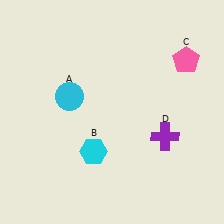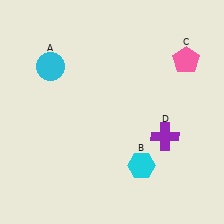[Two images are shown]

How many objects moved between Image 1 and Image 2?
2 objects moved between the two images.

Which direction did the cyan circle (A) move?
The cyan circle (A) moved up.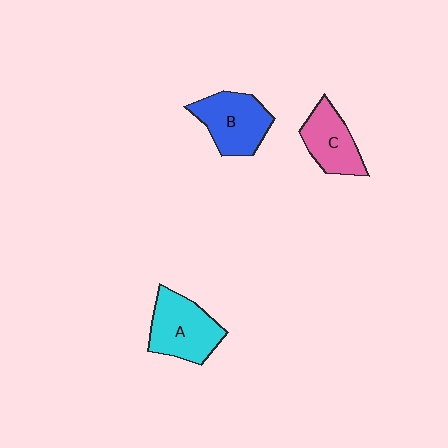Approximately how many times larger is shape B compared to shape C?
Approximately 1.2 times.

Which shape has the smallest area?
Shape C (pink).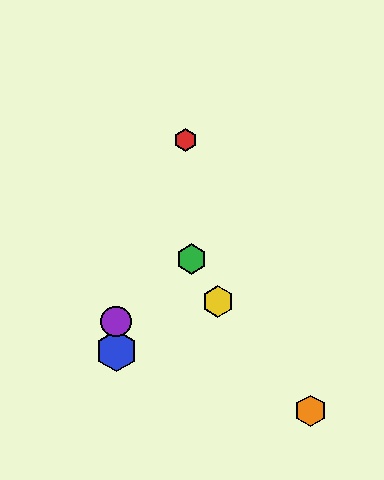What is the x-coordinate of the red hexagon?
The red hexagon is at x≈185.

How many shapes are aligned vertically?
2 shapes (the blue hexagon, the purple circle) are aligned vertically.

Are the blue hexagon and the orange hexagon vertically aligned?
No, the blue hexagon is at x≈116 and the orange hexagon is at x≈310.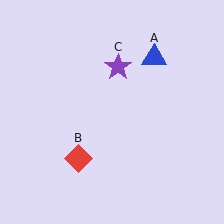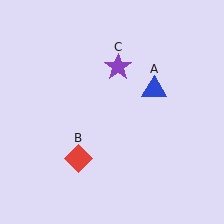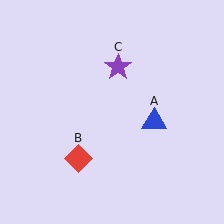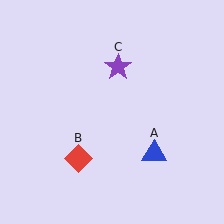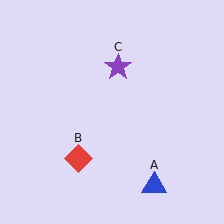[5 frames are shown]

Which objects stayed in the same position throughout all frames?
Red diamond (object B) and purple star (object C) remained stationary.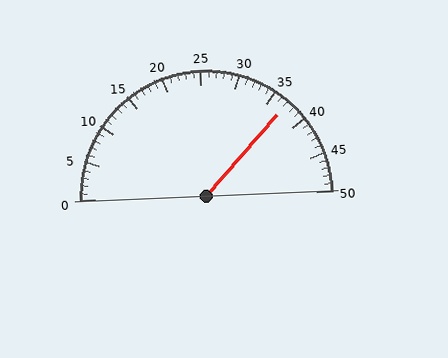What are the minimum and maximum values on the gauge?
The gauge ranges from 0 to 50.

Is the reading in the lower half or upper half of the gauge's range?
The reading is in the upper half of the range (0 to 50).